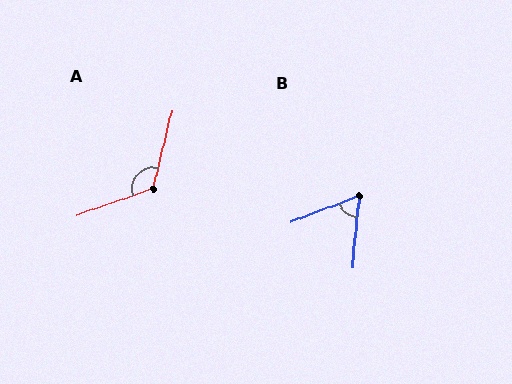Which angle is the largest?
A, at approximately 123 degrees.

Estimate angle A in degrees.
Approximately 123 degrees.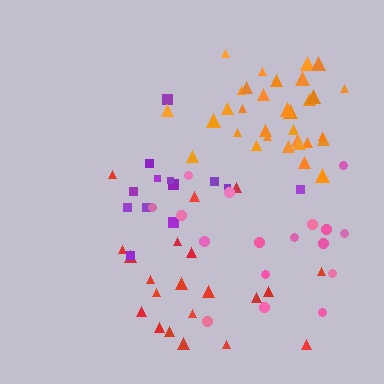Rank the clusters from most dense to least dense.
orange, purple, red, pink.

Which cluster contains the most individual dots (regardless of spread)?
Orange (32).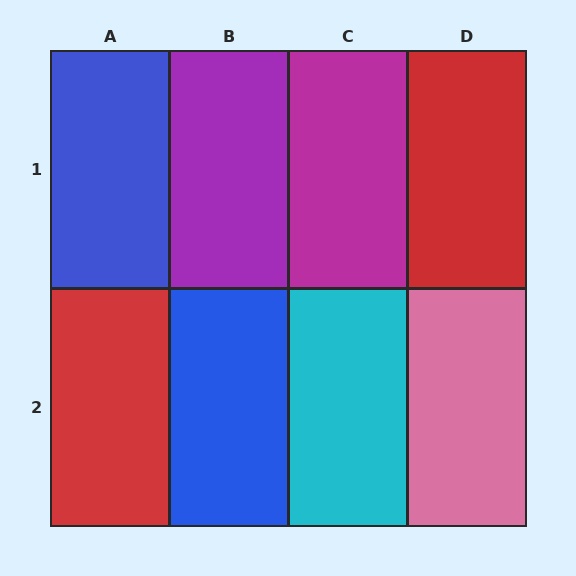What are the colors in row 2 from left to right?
Red, blue, cyan, pink.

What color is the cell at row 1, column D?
Red.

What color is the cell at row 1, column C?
Magenta.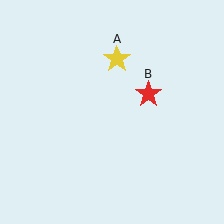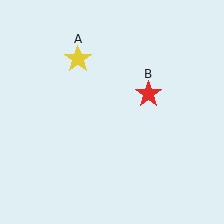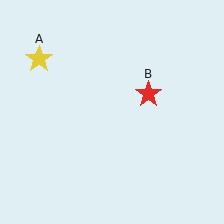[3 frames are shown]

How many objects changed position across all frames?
1 object changed position: yellow star (object A).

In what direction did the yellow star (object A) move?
The yellow star (object A) moved left.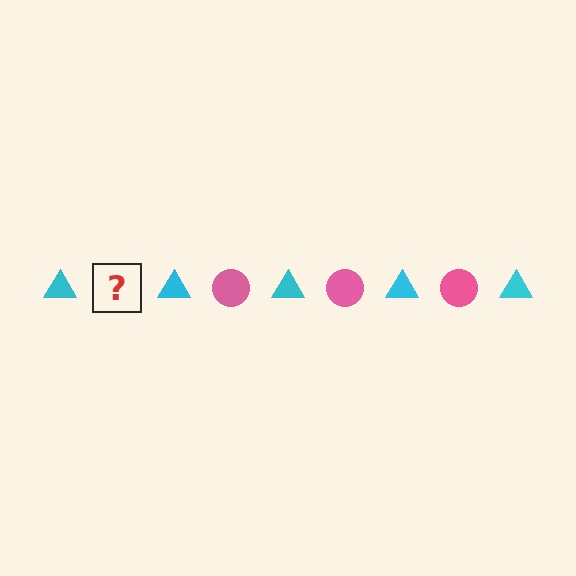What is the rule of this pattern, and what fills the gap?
The rule is that the pattern alternates between cyan triangle and pink circle. The gap should be filled with a pink circle.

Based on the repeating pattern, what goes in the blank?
The blank should be a pink circle.